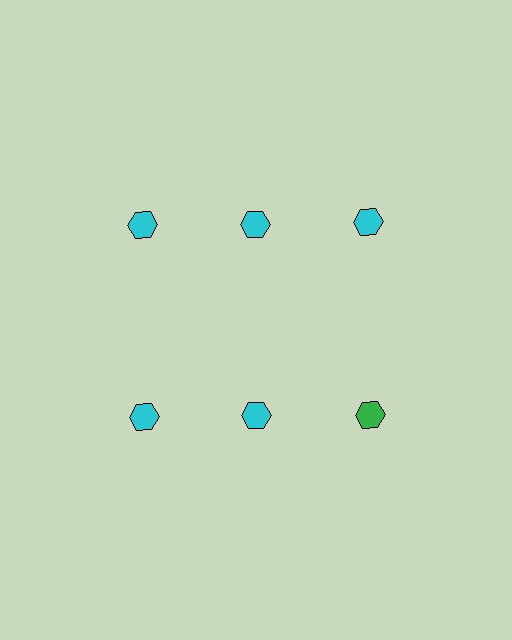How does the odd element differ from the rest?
It has a different color: green instead of cyan.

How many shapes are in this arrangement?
There are 6 shapes arranged in a grid pattern.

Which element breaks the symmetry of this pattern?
The green hexagon in the second row, center column breaks the symmetry. All other shapes are cyan hexagons.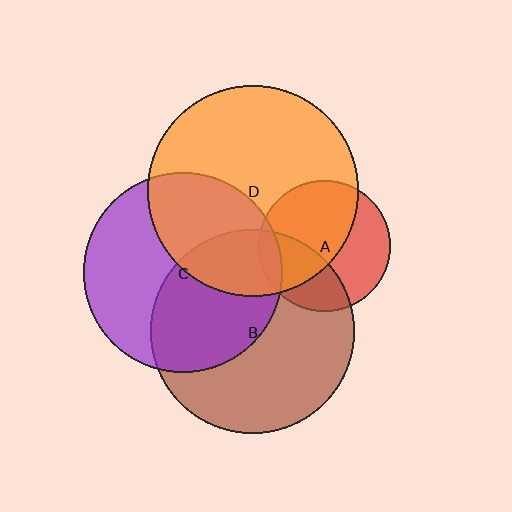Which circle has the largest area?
Circle D (orange).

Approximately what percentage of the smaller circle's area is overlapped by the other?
Approximately 45%.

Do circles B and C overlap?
Yes.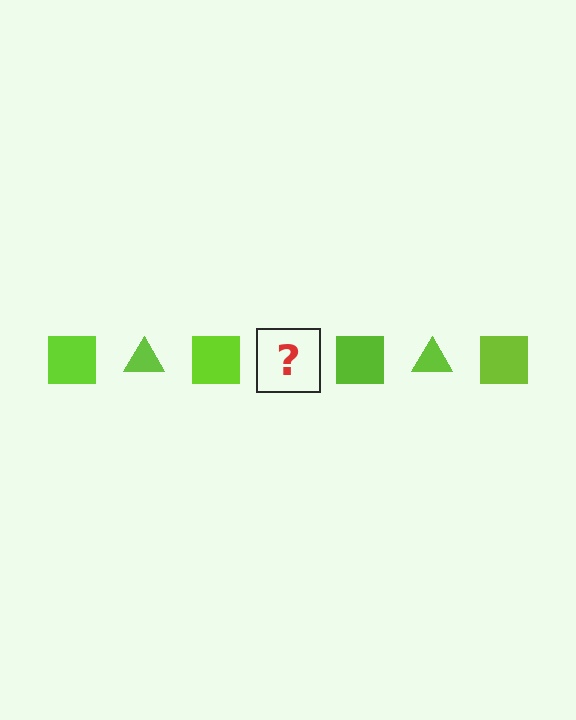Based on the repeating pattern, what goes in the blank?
The blank should be a lime triangle.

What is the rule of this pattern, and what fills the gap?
The rule is that the pattern cycles through square, triangle shapes in lime. The gap should be filled with a lime triangle.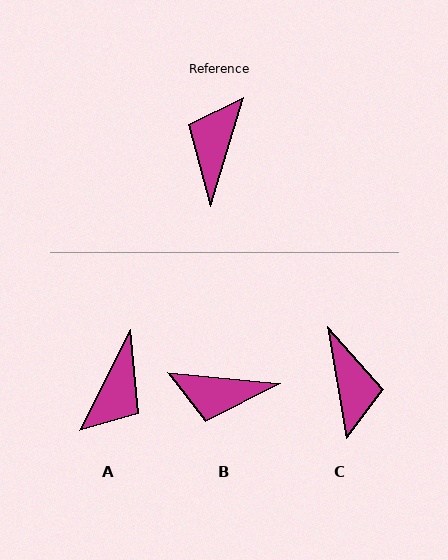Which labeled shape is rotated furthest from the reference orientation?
A, about 170 degrees away.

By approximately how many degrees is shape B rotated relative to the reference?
Approximately 102 degrees counter-clockwise.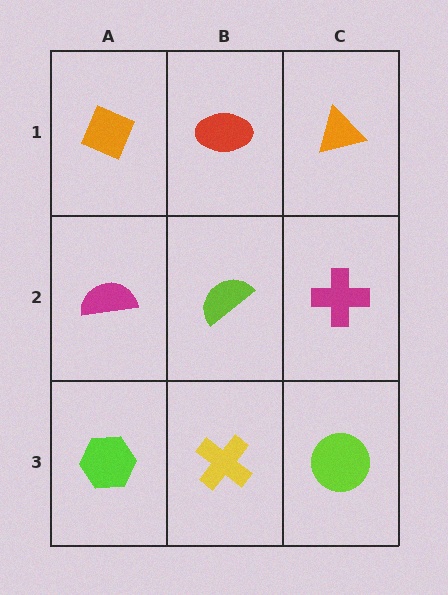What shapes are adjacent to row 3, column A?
A magenta semicircle (row 2, column A), a yellow cross (row 3, column B).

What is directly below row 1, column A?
A magenta semicircle.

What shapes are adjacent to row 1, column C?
A magenta cross (row 2, column C), a red ellipse (row 1, column B).